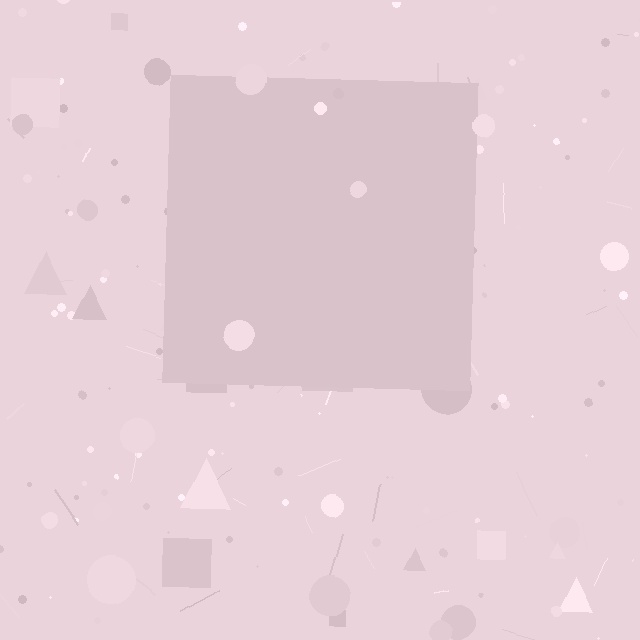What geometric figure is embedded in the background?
A square is embedded in the background.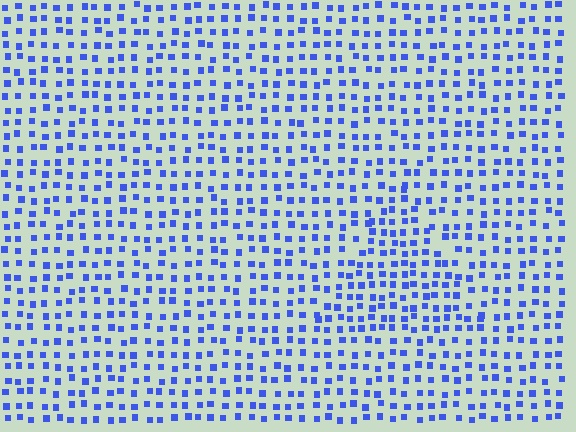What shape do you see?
I see a triangle.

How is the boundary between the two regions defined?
The boundary is defined by a change in element density (approximately 1.4x ratio). All elements are the same color, size, and shape.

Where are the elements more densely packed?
The elements are more densely packed inside the triangle boundary.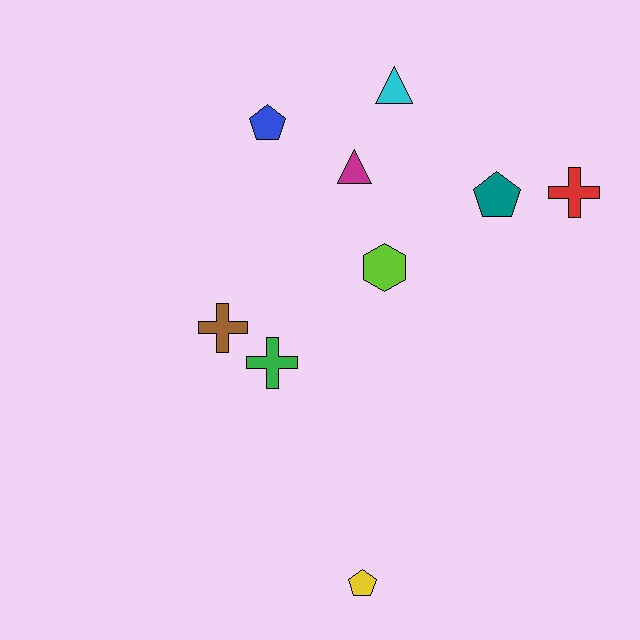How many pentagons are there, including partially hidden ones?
There are 3 pentagons.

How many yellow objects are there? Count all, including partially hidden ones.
There is 1 yellow object.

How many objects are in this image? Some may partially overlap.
There are 9 objects.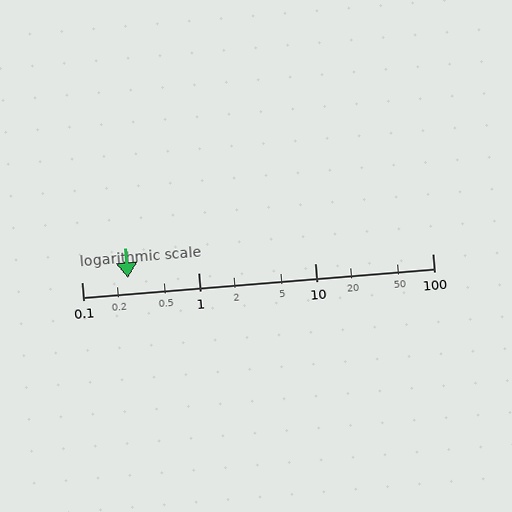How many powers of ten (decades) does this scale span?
The scale spans 3 decades, from 0.1 to 100.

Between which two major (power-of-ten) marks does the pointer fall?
The pointer is between 0.1 and 1.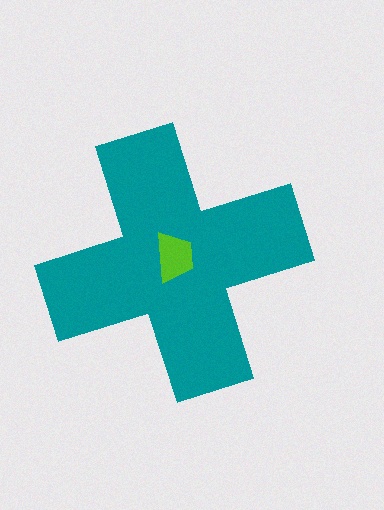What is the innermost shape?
The lime trapezoid.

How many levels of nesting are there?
2.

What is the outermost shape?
The teal cross.